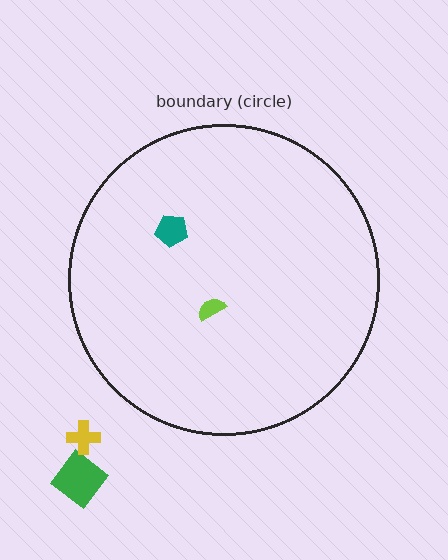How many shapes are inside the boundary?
2 inside, 2 outside.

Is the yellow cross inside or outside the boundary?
Outside.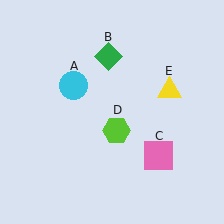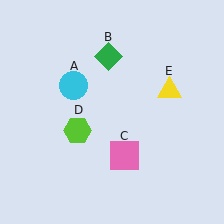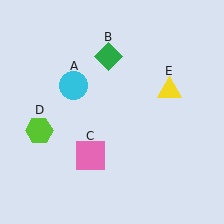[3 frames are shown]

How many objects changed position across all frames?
2 objects changed position: pink square (object C), lime hexagon (object D).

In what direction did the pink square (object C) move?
The pink square (object C) moved left.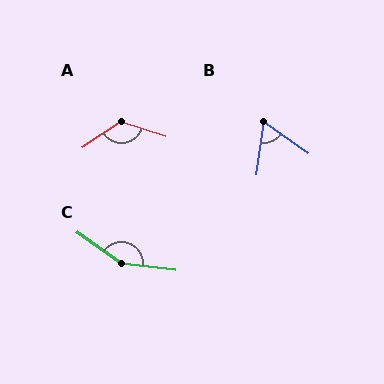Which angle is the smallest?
B, at approximately 62 degrees.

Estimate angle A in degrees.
Approximately 128 degrees.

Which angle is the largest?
C, at approximately 151 degrees.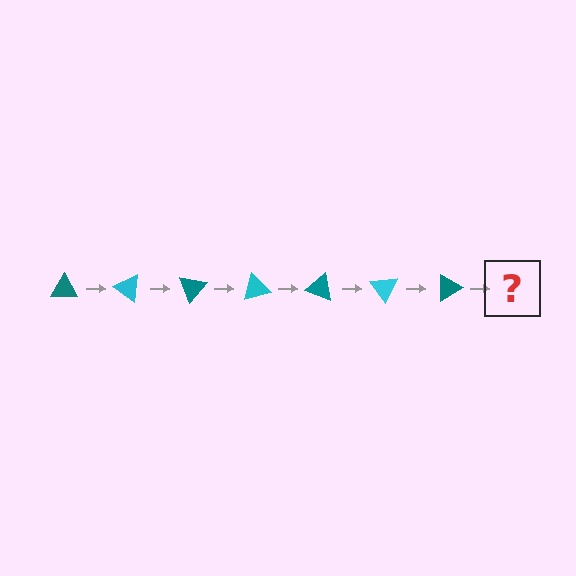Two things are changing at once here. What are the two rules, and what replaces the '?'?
The two rules are that it rotates 35 degrees each step and the color cycles through teal and cyan. The '?' should be a cyan triangle, rotated 245 degrees from the start.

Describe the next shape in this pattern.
It should be a cyan triangle, rotated 245 degrees from the start.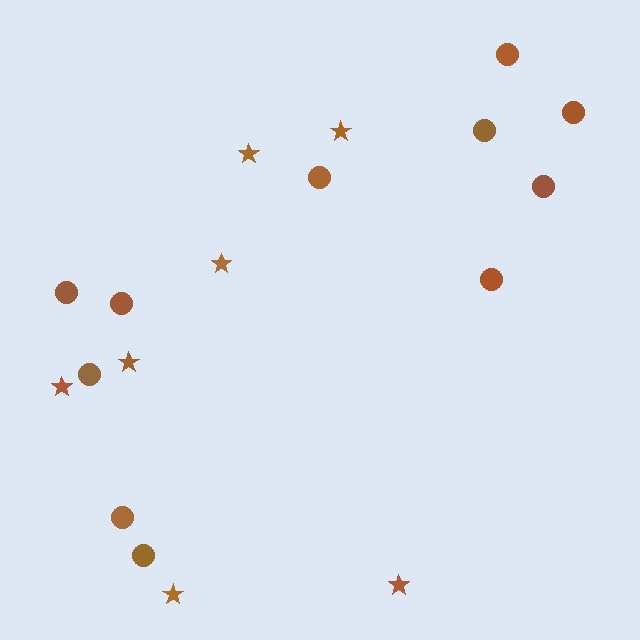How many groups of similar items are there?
There are 2 groups: one group of stars (7) and one group of circles (11).